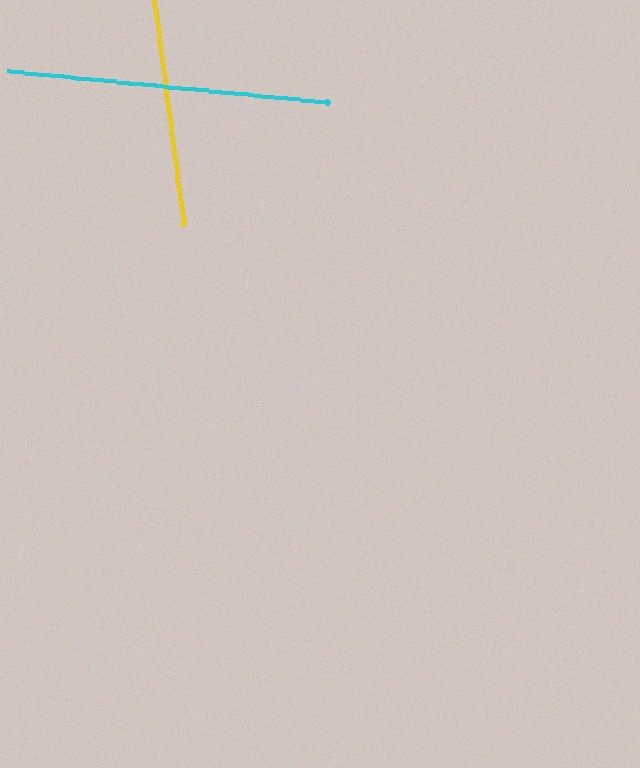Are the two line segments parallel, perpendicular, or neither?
Neither parallel nor perpendicular — they differ by about 77°.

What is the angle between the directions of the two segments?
Approximately 77 degrees.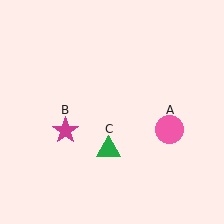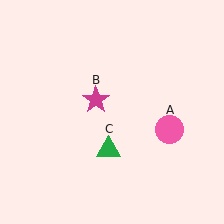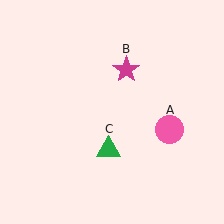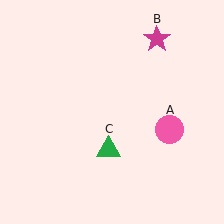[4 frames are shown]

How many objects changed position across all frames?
1 object changed position: magenta star (object B).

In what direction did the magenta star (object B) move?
The magenta star (object B) moved up and to the right.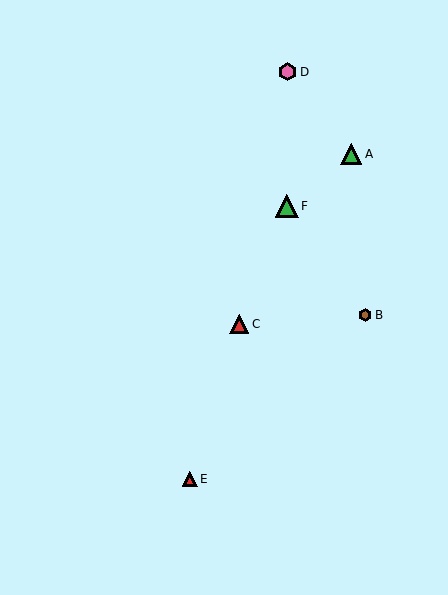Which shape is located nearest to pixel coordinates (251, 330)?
The red triangle (labeled C) at (239, 324) is nearest to that location.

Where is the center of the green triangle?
The center of the green triangle is at (351, 154).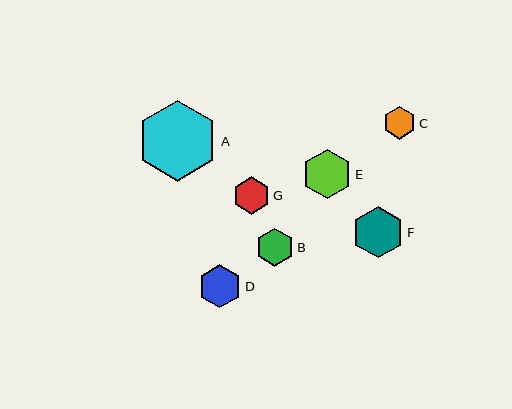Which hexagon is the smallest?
Hexagon C is the smallest with a size of approximately 33 pixels.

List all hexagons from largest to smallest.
From largest to smallest: A, F, E, D, B, G, C.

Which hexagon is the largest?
Hexagon A is the largest with a size of approximately 81 pixels.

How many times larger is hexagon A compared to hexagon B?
Hexagon A is approximately 2.1 times the size of hexagon B.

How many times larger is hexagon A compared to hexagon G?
Hexagon A is approximately 2.2 times the size of hexagon G.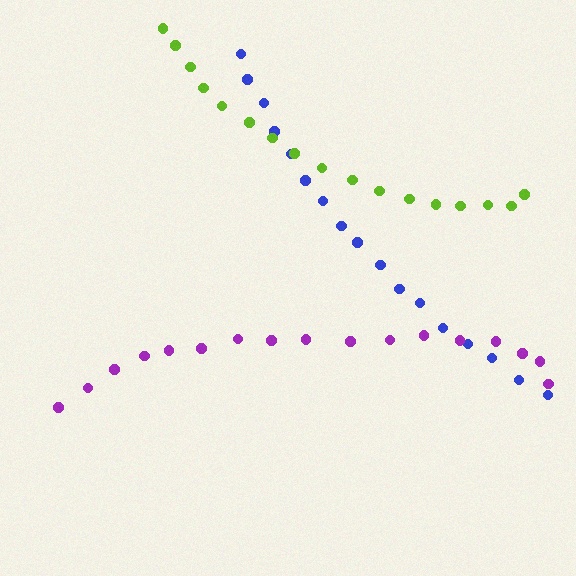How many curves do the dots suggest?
There are 3 distinct paths.